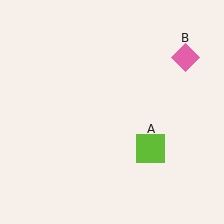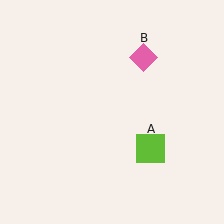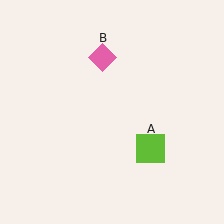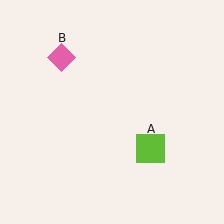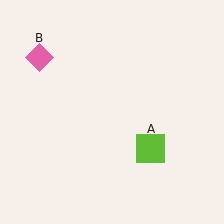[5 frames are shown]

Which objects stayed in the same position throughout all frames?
Lime square (object A) remained stationary.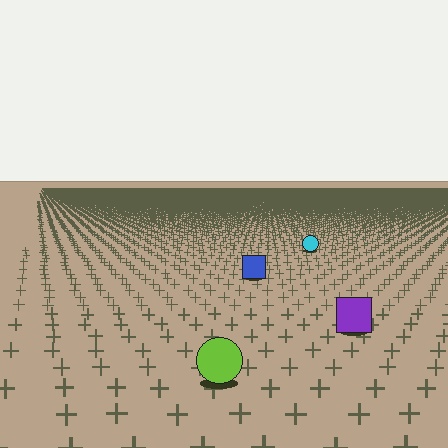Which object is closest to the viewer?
The lime circle is closest. The texture marks near it are larger and more spread out.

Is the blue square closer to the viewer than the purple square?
No. The purple square is closer — you can tell from the texture gradient: the ground texture is coarser near it.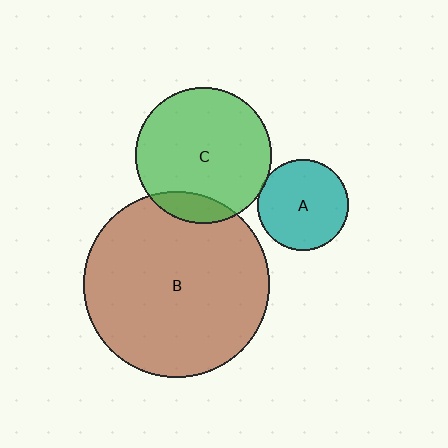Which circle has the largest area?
Circle B (brown).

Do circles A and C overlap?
Yes.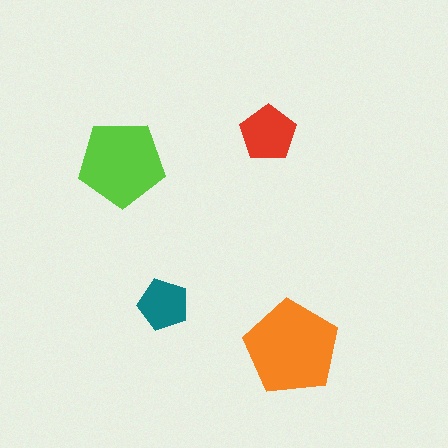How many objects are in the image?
There are 4 objects in the image.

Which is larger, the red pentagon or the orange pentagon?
The orange one.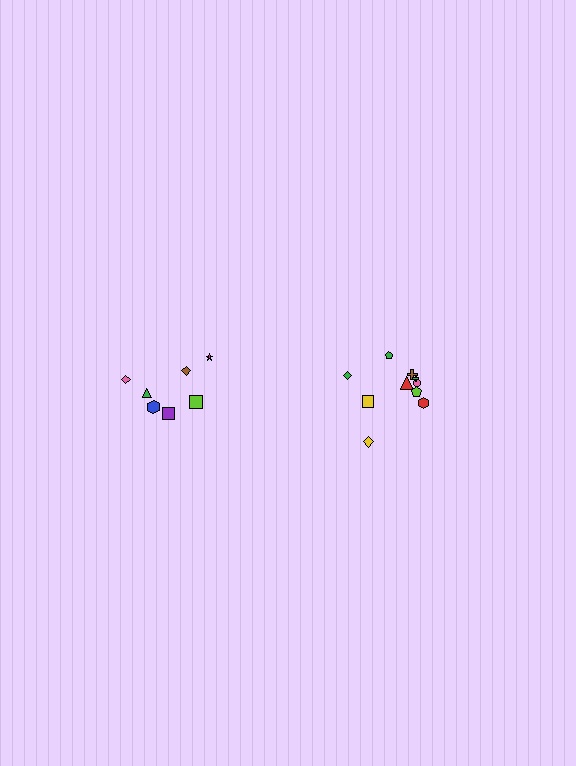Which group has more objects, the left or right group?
The right group.